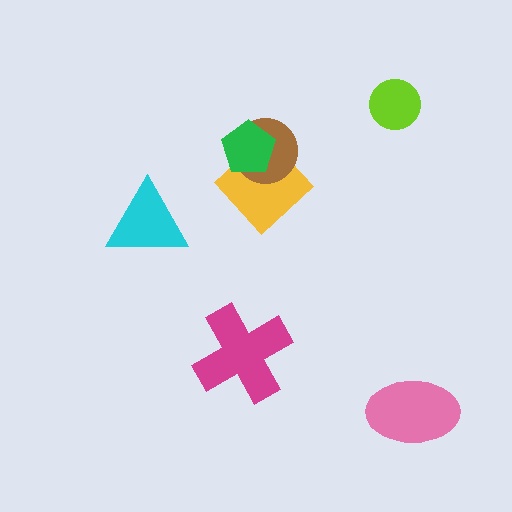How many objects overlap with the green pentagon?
2 objects overlap with the green pentagon.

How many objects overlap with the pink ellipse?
0 objects overlap with the pink ellipse.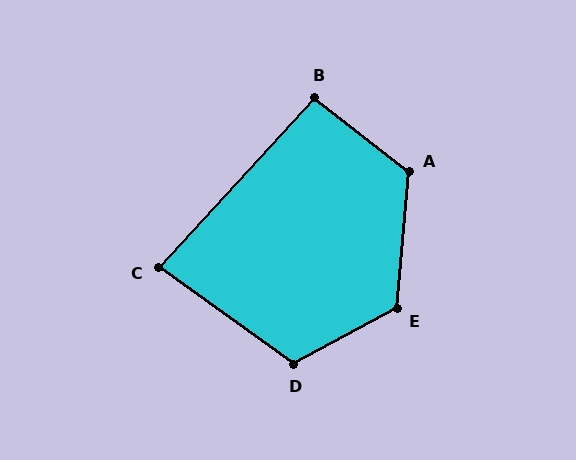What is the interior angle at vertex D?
Approximately 116 degrees (obtuse).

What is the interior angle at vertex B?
Approximately 95 degrees (approximately right).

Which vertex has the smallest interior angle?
C, at approximately 83 degrees.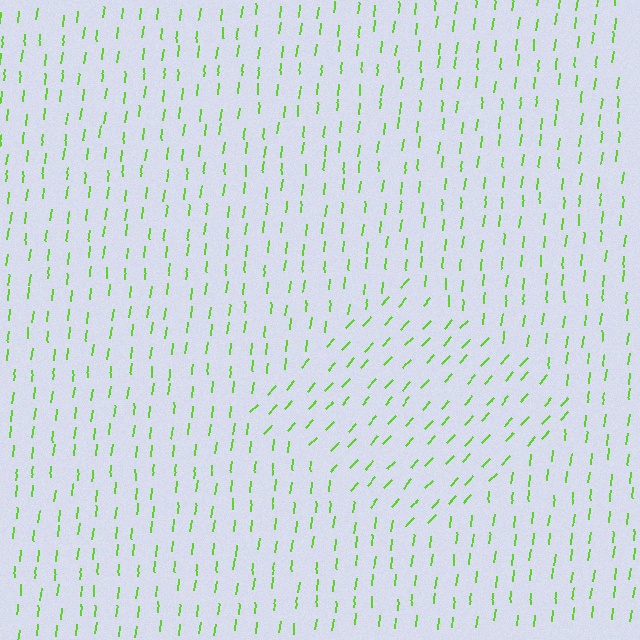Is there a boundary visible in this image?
Yes, there is a texture boundary formed by a change in line orientation.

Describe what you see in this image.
The image is filled with small lime line segments. A diamond region in the image has lines oriented differently from the surrounding lines, creating a visible texture boundary.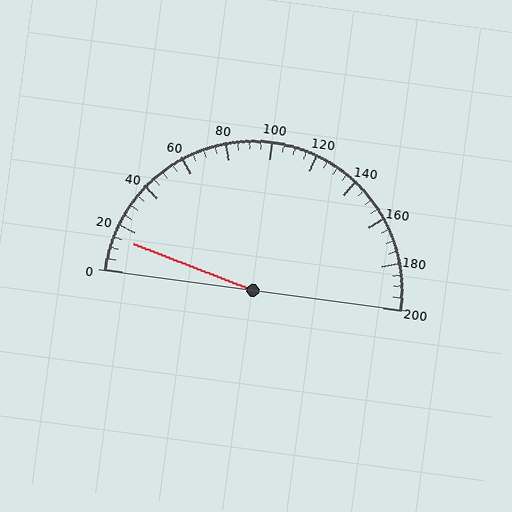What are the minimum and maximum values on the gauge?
The gauge ranges from 0 to 200.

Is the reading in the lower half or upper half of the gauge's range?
The reading is in the lower half of the range (0 to 200).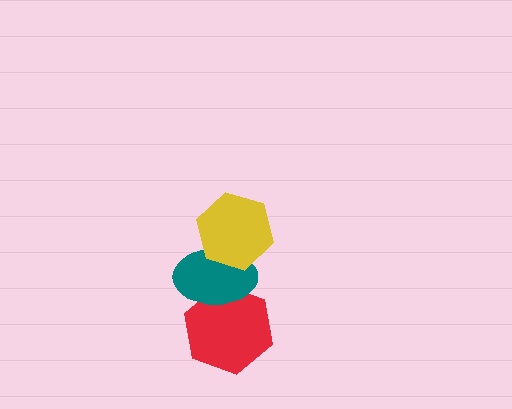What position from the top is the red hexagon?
The red hexagon is 3rd from the top.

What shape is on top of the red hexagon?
The teal ellipse is on top of the red hexagon.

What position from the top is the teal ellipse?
The teal ellipse is 2nd from the top.